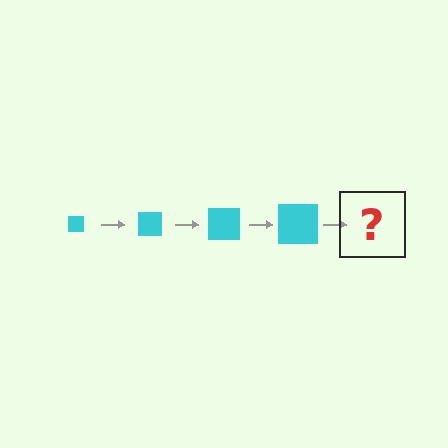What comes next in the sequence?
The next element should be a cyan square, larger than the previous one.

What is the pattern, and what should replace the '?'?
The pattern is that the square gets progressively larger each step. The '?' should be a cyan square, larger than the previous one.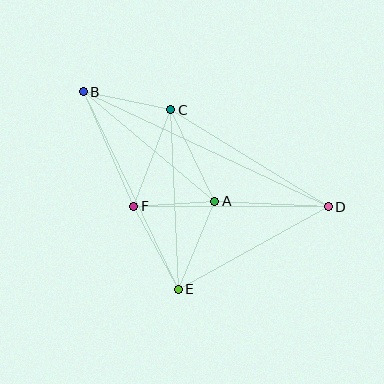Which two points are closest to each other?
Points A and F are closest to each other.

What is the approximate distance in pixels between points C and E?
The distance between C and E is approximately 179 pixels.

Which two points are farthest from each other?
Points B and D are farthest from each other.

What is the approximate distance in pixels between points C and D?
The distance between C and D is approximately 185 pixels.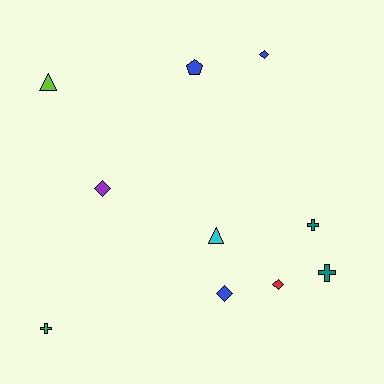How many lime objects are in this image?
There is 1 lime object.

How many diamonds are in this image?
There are 4 diamonds.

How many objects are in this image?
There are 10 objects.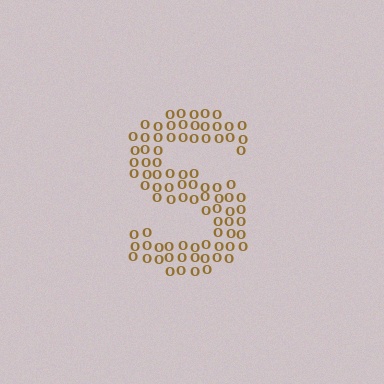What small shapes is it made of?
It is made of small letter O's.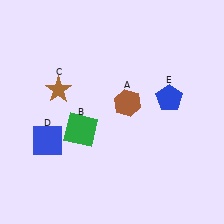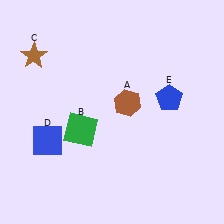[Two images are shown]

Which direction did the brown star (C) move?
The brown star (C) moved up.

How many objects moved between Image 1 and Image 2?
1 object moved between the two images.